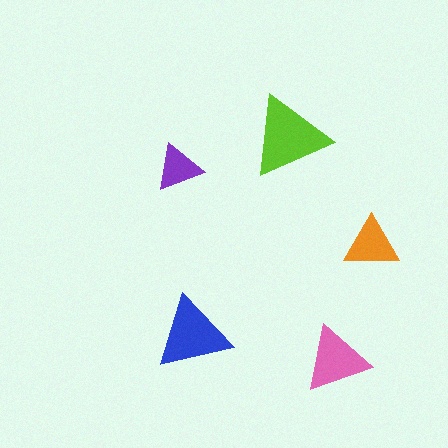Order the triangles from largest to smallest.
the lime one, the blue one, the pink one, the orange one, the purple one.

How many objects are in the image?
There are 5 objects in the image.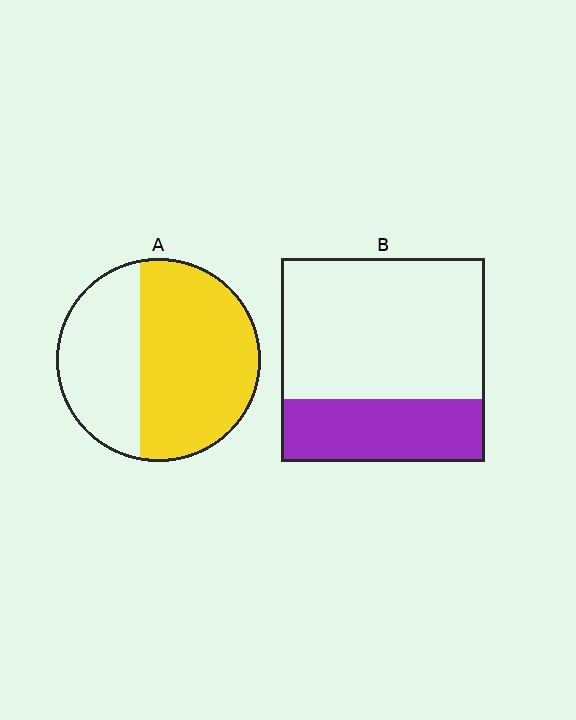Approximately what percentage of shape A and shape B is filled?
A is approximately 60% and B is approximately 30%.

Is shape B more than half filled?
No.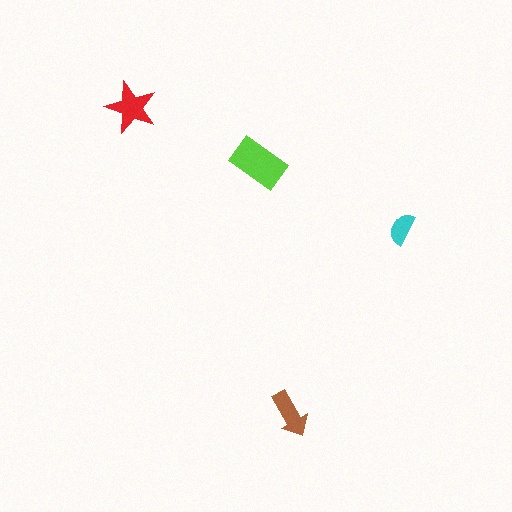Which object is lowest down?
The brown arrow is bottommost.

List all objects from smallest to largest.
The cyan semicircle, the brown arrow, the red star, the lime rectangle.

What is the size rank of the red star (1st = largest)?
2nd.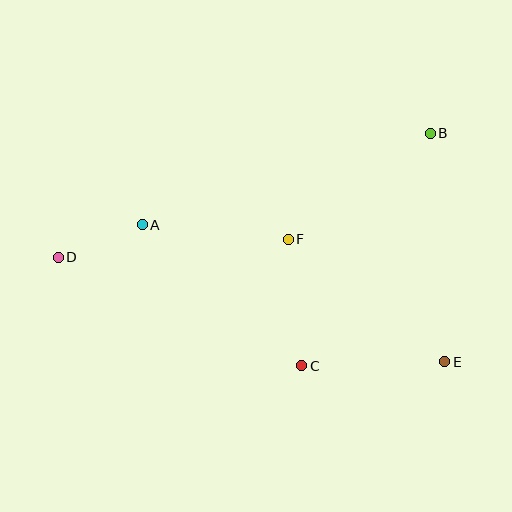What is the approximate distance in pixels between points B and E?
The distance between B and E is approximately 229 pixels.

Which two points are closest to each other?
Points A and D are closest to each other.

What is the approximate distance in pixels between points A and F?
The distance between A and F is approximately 147 pixels.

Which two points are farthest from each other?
Points D and E are farthest from each other.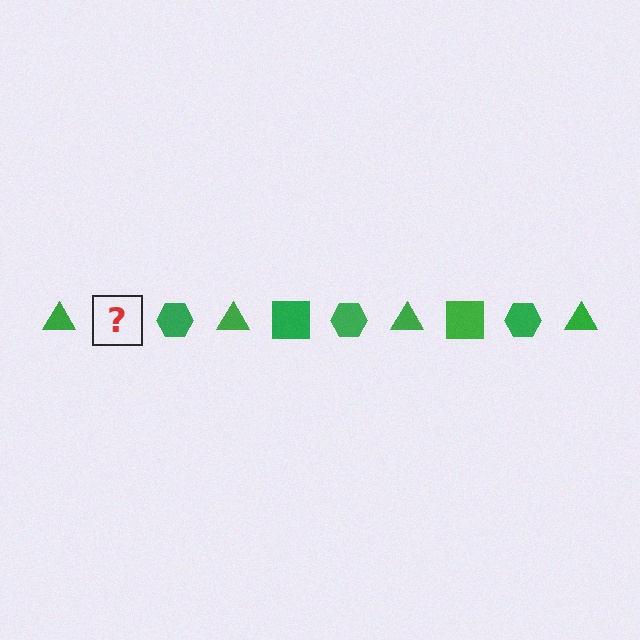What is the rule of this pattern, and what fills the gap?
The rule is that the pattern cycles through triangle, square, hexagon shapes in green. The gap should be filled with a green square.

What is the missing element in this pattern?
The missing element is a green square.